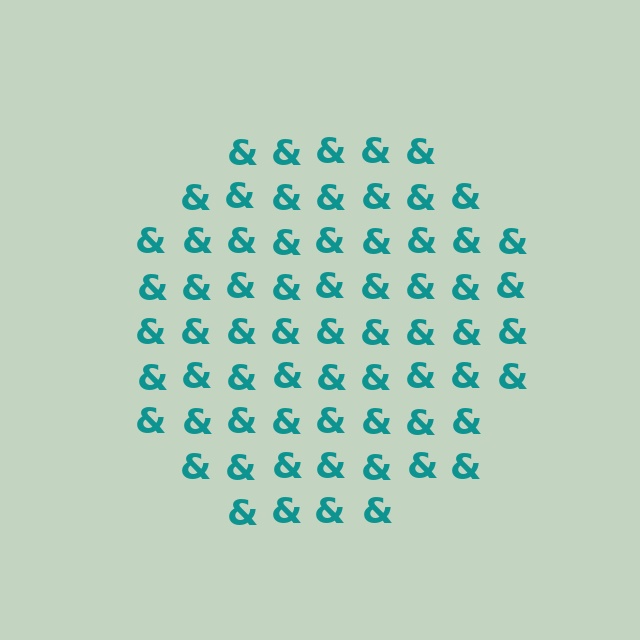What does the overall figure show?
The overall figure shows a circle.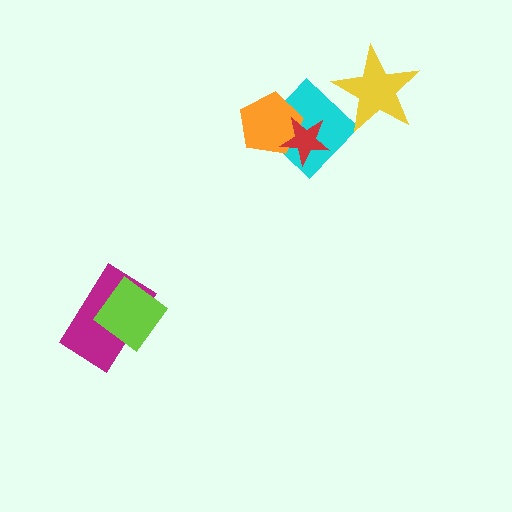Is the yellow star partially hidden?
No, no other shape covers it.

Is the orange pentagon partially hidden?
Yes, it is partially covered by another shape.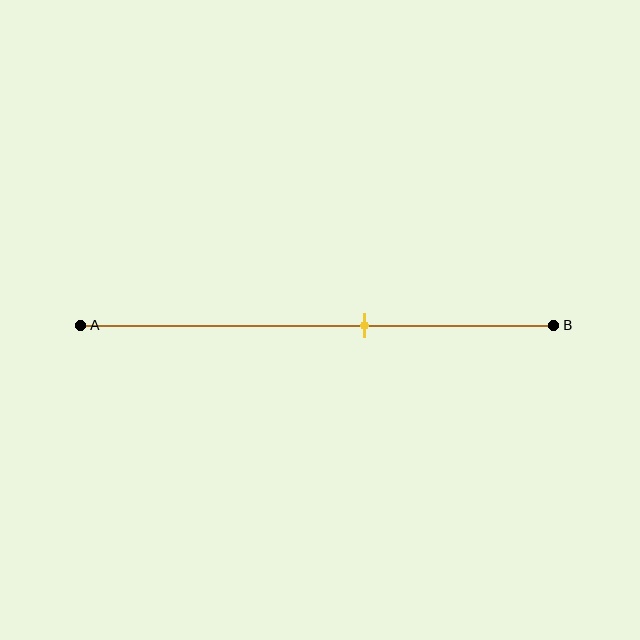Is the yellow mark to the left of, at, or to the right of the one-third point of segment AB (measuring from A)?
The yellow mark is to the right of the one-third point of segment AB.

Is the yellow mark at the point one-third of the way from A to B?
No, the mark is at about 60% from A, not at the 33% one-third point.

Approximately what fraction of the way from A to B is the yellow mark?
The yellow mark is approximately 60% of the way from A to B.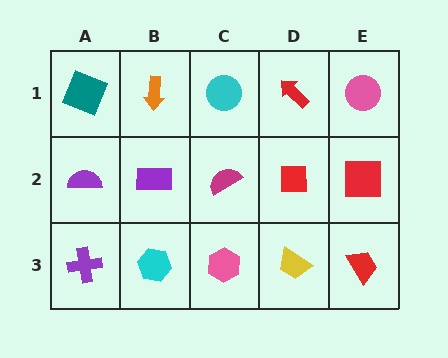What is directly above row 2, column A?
A teal square.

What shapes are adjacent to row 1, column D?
A red square (row 2, column D), a cyan circle (row 1, column C), a pink circle (row 1, column E).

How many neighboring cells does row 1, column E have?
2.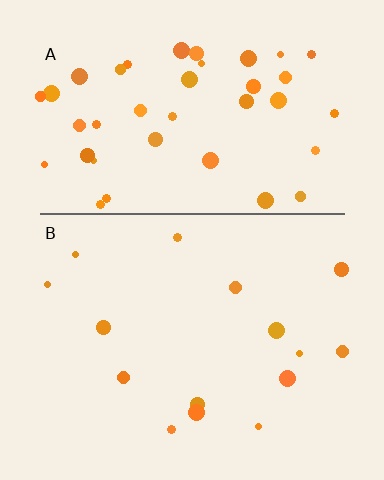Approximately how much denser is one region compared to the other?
Approximately 2.7× — region A over region B.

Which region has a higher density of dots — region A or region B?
A (the top).